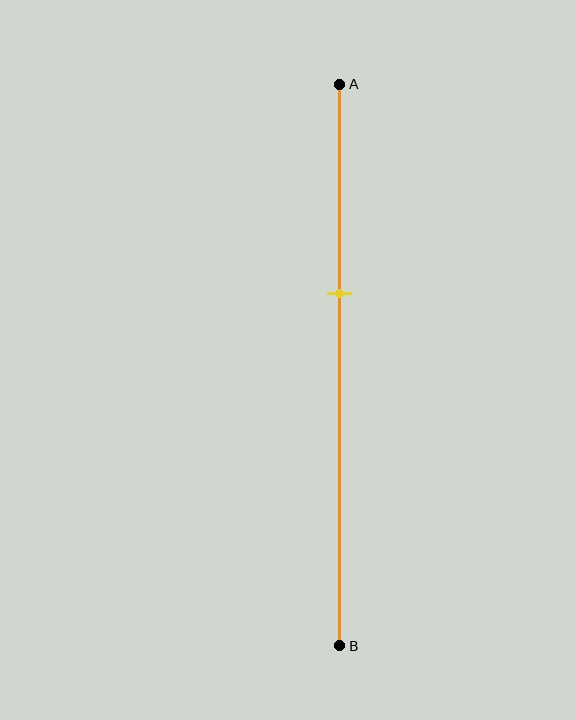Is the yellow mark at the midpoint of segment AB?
No, the mark is at about 35% from A, not at the 50% midpoint.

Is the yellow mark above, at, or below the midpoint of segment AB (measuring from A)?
The yellow mark is above the midpoint of segment AB.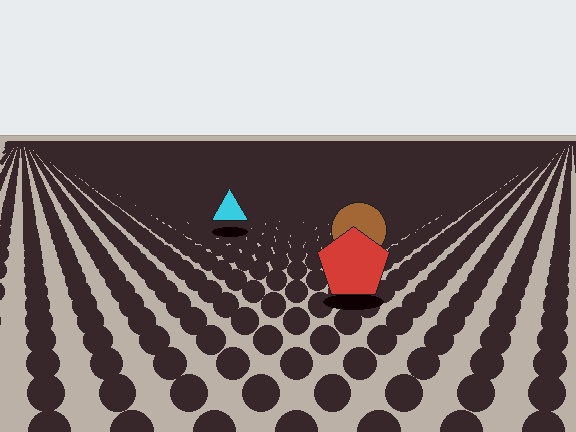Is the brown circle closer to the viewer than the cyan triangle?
Yes. The brown circle is closer — you can tell from the texture gradient: the ground texture is coarser near it.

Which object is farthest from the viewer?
The cyan triangle is farthest from the viewer. It appears smaller and the ground texture around it is denser.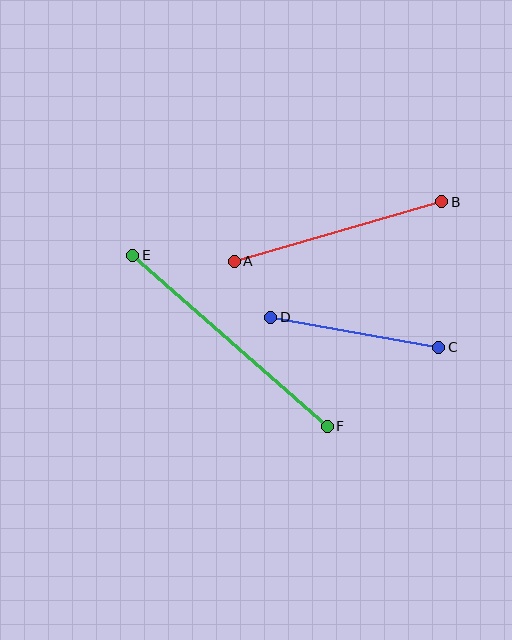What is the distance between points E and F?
The distance is approximately 259 pixels.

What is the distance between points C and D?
The distance is approximately 171 pixels.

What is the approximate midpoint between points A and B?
The midpoint is at approximately (338, 232) pixels.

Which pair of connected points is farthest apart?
Points E and F are farthest apart.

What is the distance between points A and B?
The distance is approximately 216 pixels.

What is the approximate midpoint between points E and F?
The midpoint is at approximately (230, 341) pixels.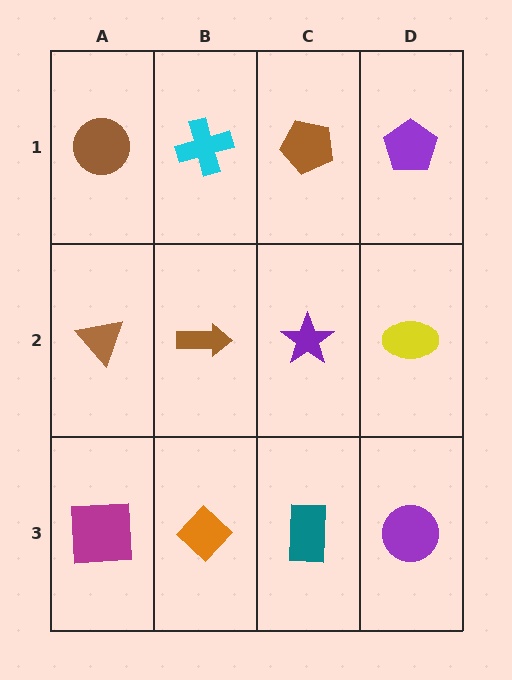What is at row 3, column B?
An orange diamond.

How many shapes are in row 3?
4 shapes.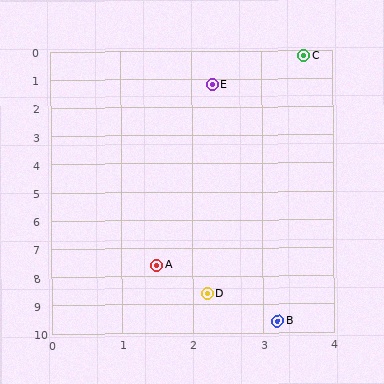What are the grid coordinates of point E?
Point E is at approximately (2.3, 1.2).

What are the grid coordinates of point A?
Point A is at approximately (1.5, 7.6).